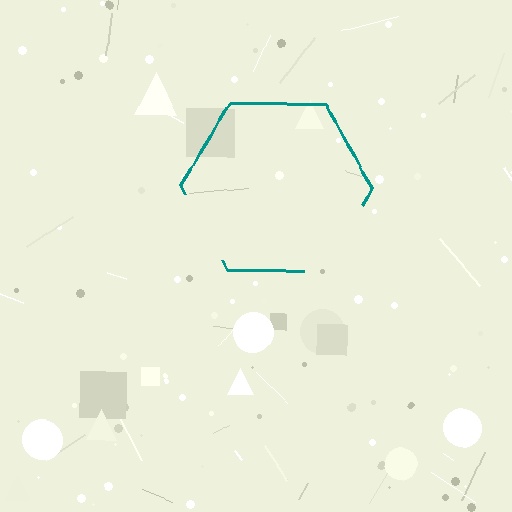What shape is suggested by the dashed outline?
The dashed outline suggests a hexagon.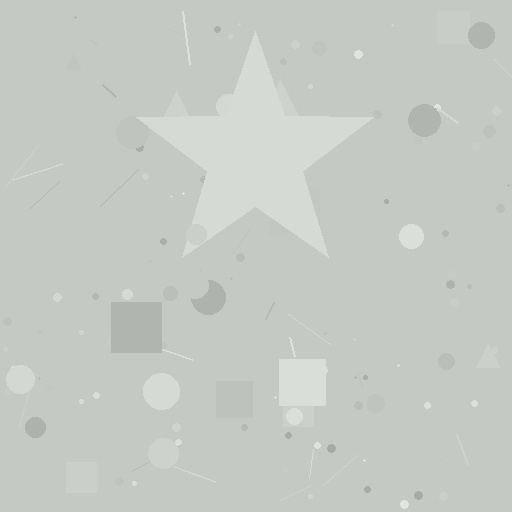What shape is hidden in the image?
A star is hidden in the image.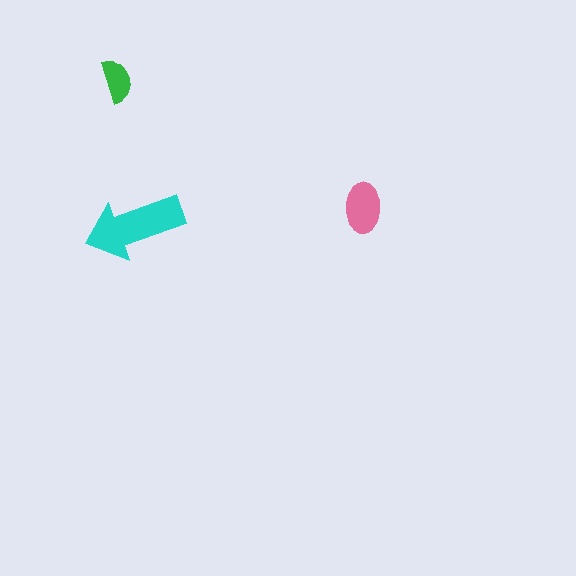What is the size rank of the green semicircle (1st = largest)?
3rd.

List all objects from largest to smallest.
The cyan arrow, the pink ellipse, the green semicircle.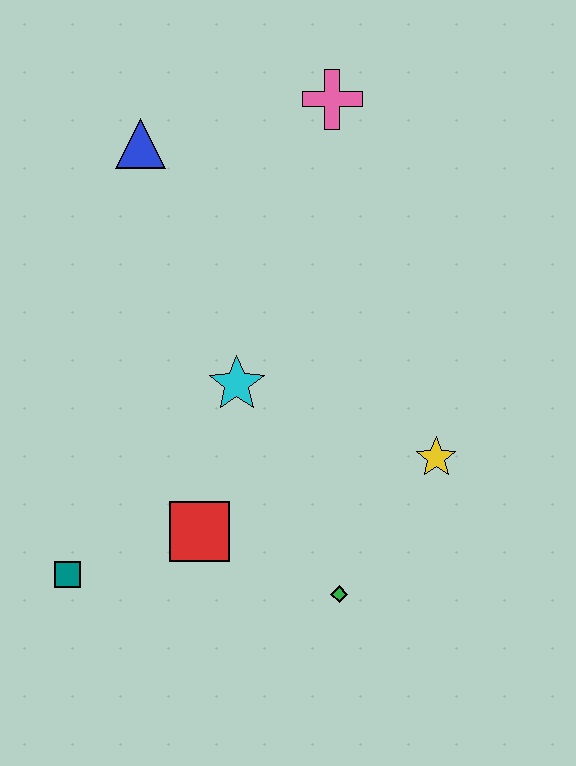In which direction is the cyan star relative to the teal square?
The cyan star is above the teal square.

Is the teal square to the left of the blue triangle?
Yes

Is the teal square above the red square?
No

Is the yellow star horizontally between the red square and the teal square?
No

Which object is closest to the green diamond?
The red square is closest to the green diamond.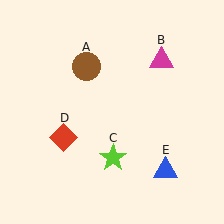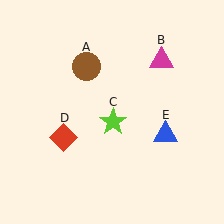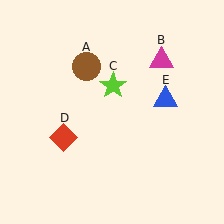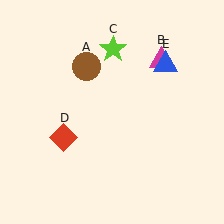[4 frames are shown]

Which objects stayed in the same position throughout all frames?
Brown circle (object A) and magenta triangle (object B) and red diamond (object D) remained stationary.